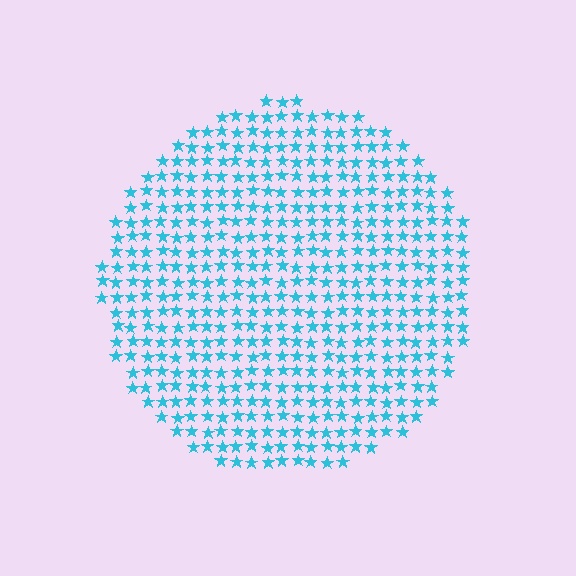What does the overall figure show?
The overall figure shows a circle.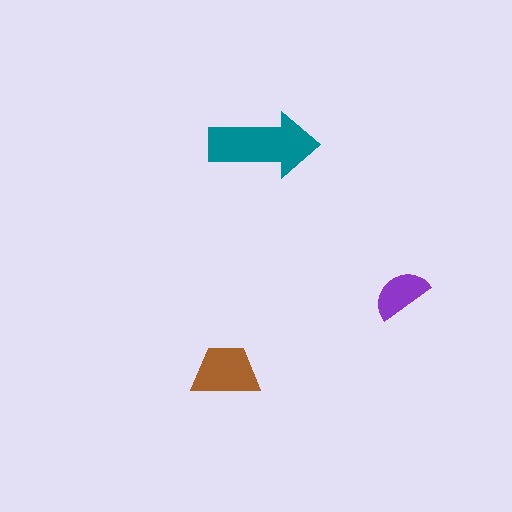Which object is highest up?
The teal arrow is topmost.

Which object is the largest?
The teal arrow.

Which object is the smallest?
The purple semicircle.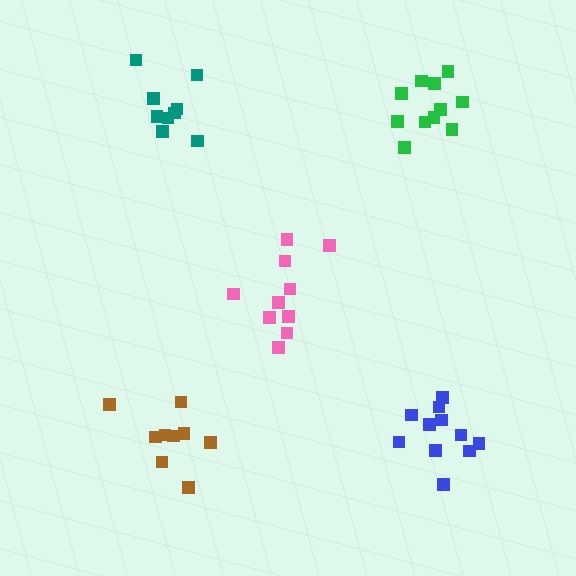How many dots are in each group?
Group 1: 9 dots, Group 2: 11 dots, Group 3: 11 dots, Group 4: 10 dots, Group 5: 9 dots (50 total).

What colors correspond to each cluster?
The clusters are colored: brown, green, blue, pink, teal.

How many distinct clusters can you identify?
There are 5 distinct clusters.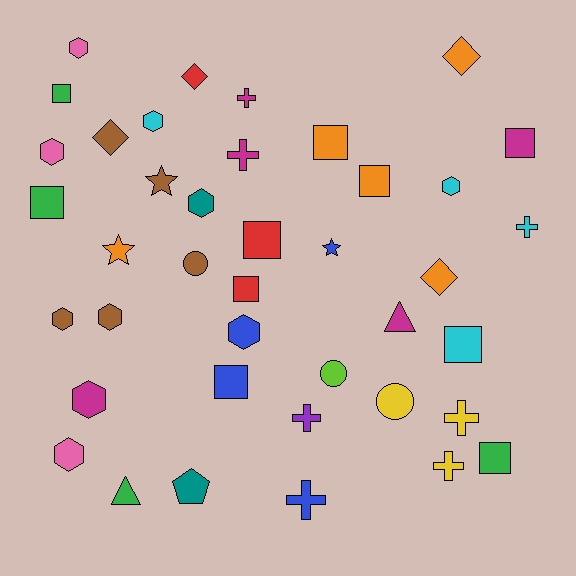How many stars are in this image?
There are 3 stars.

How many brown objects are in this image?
There are 5 brown objects.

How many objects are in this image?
There are 40 objects.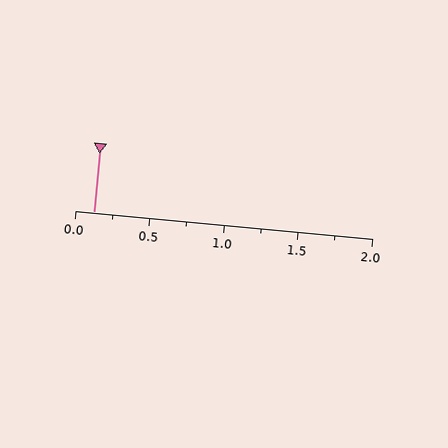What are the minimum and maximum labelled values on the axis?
The axis runs from 0.0 to 2.0.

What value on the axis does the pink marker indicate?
The marker indicates approximately 0.12.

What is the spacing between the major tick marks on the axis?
The major ticks are spaced 0.5 apart.